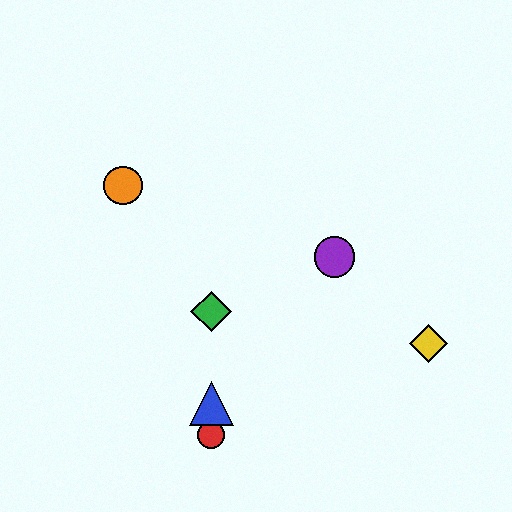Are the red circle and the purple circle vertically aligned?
No, the red circle is at x≈211 and the purple circle is at x≈335.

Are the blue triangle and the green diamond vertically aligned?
Yes, both are at x≈211.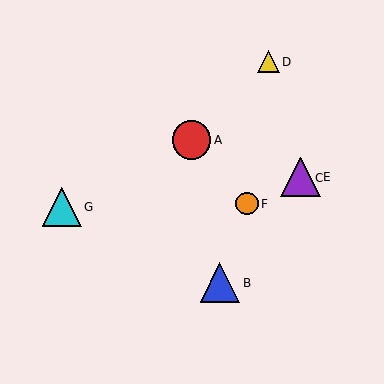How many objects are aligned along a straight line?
3 objects (C, E, F) are aligned along a straight line.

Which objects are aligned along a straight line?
Objects C, E, F are aligned along a straight line.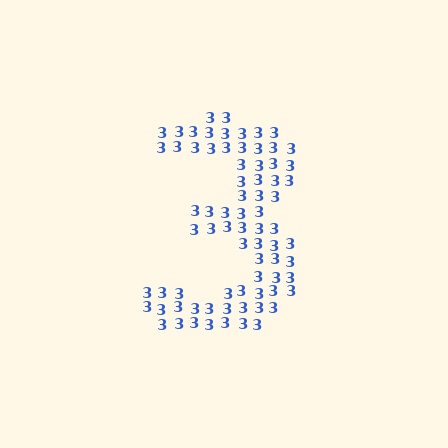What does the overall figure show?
The overall figure shows the digit 3.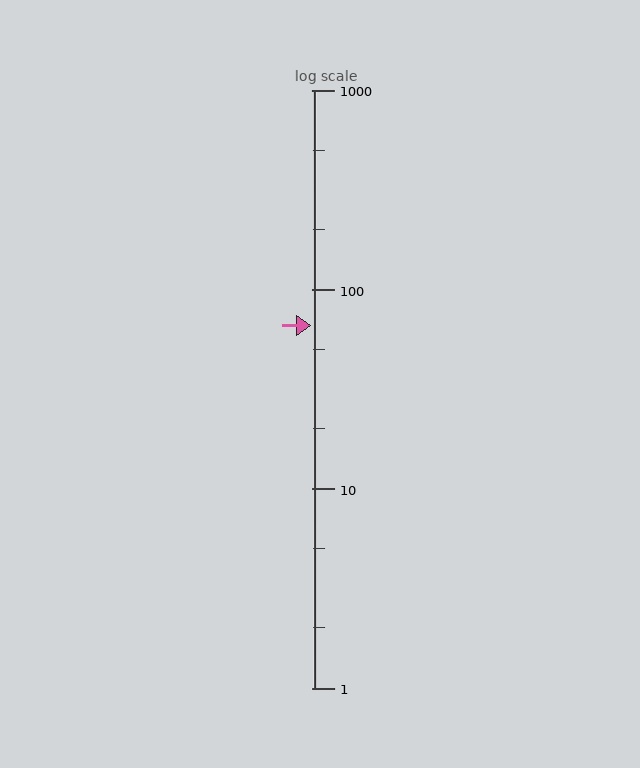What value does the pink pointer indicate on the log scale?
The pointer indicates approximately 66.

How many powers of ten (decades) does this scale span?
The scale spans 3 decades, from 1 to 1000.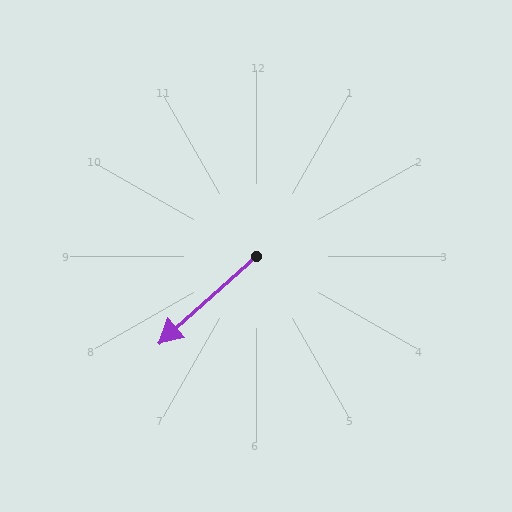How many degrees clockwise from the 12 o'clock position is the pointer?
Approximately 228 degrees.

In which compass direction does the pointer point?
Southwest.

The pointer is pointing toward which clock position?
Roughly 8 o'clock.